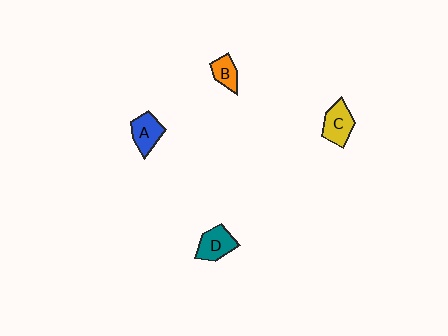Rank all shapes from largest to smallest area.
From largest to smallest: D (teal), C (yellow), A (blue), B (orange).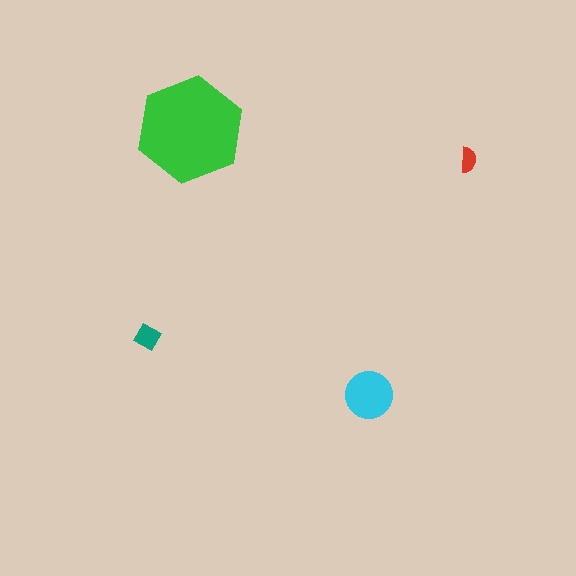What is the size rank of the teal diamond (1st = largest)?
3rd.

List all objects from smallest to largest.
The red semicircle, the teal diamond, the cyan circle, the green hexagon.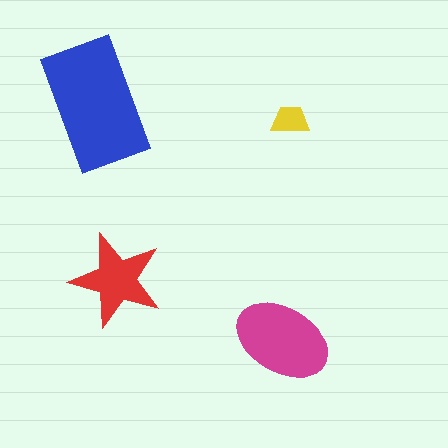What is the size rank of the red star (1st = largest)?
3rd.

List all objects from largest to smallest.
The blue rectangle, the magenta ellipse, the red star, the yellow trapezoid.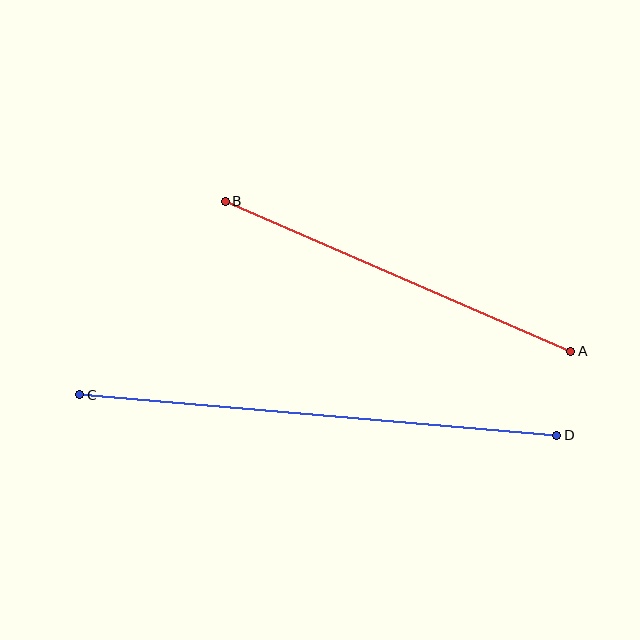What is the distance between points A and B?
The distance is approximately 377 pixels.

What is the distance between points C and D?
The distance is approximately 478 pixels.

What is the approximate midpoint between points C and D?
The midpoint is at approximately (318, 415) pixels.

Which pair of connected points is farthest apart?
Points C and D are farthest apart.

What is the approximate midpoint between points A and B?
The midpoint is at approximately (398, 276) pixels.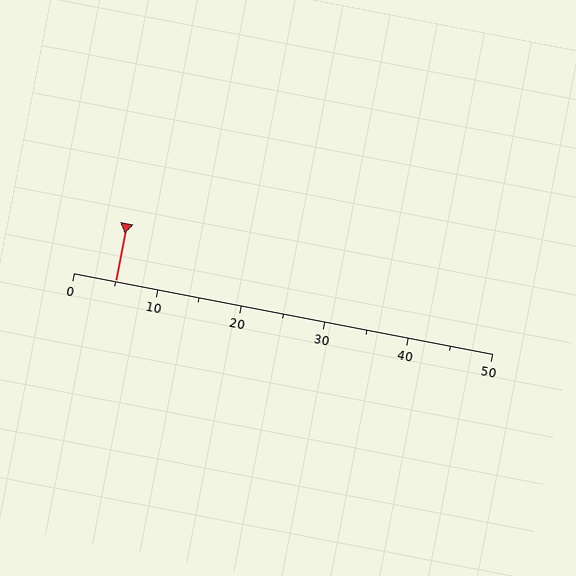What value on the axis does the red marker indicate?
The marker indicates approximately 5.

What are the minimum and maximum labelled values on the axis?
The axis runs from 0 to 50.